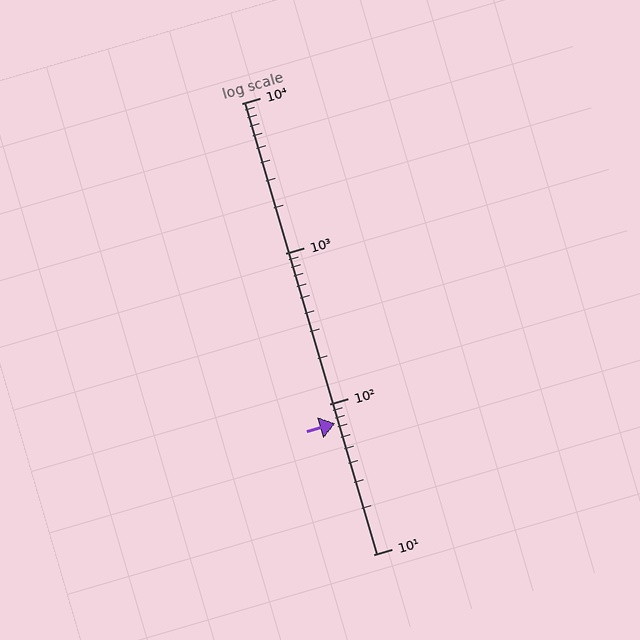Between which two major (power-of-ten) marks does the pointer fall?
The pointer is between 10 and 100.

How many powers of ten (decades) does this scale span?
The scale spans 3 decades, from 10 to 10000.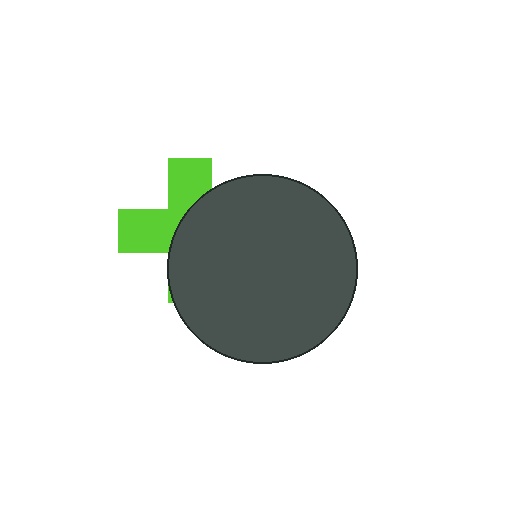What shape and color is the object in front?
The object in front is a dark gray circle.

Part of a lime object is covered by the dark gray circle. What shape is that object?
It is a cross.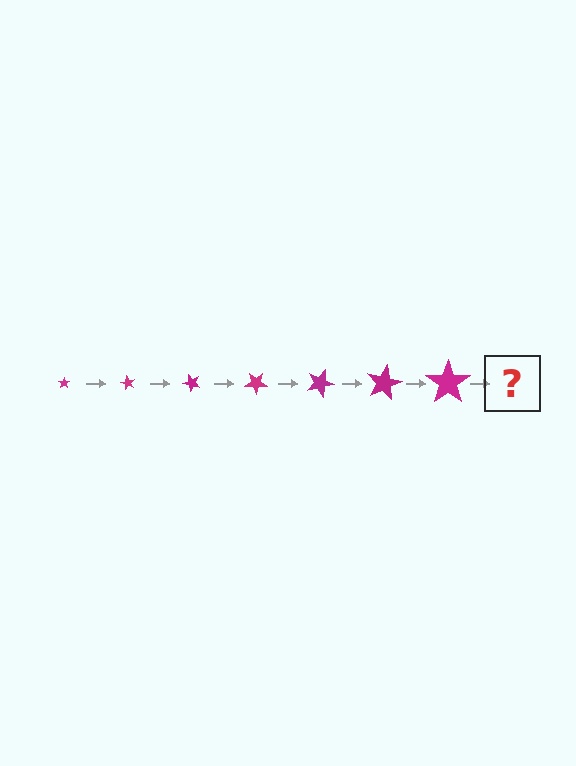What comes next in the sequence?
The next element should be a star, larger than the previous one and rotated 420 degrees from the start.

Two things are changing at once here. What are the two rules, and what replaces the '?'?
The two rules are that the star grows larger each step and it rotates 60 degrees each step. The '?' should be a star, larger than the previous one and rotated 420 degrees from the start.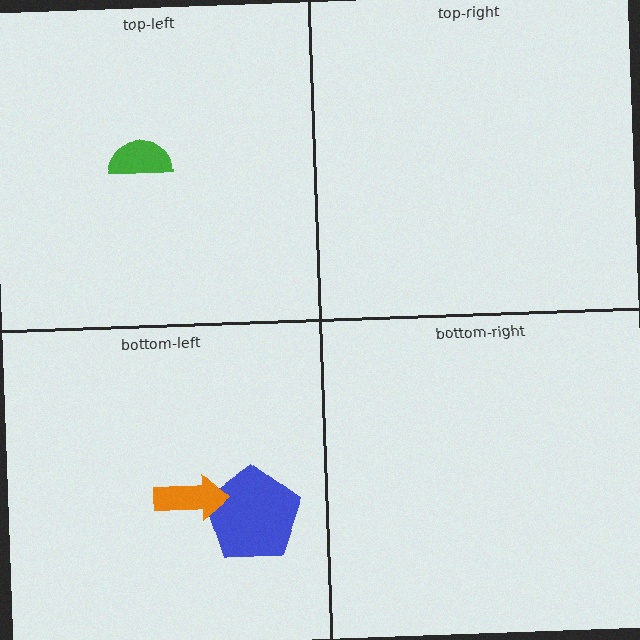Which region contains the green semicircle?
The top-left region.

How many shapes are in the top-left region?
1.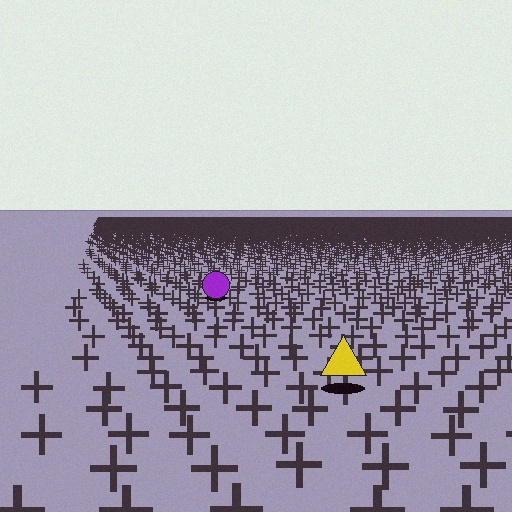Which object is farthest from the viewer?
The purple circle is farthest from the viewer. It appears smaller and the ground texture around it is denser.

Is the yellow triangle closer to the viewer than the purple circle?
Yes. The yellow triangle is closer — you can tell from the texture gradient: the ground texture is coarser near it.